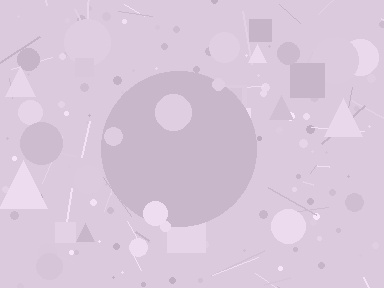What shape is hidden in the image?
A circle is hidden in the image.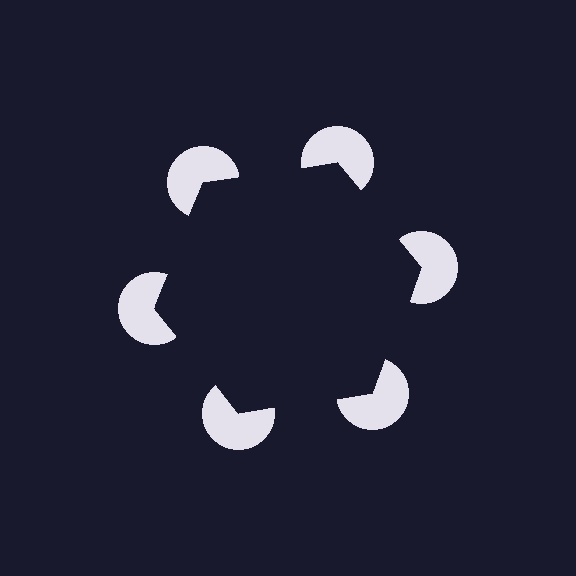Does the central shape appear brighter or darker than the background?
It typically appears slightly darker than the background, even though no actual brightness change is drawn.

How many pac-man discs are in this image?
There are 6 — one at each vertex of the illusory hexagon.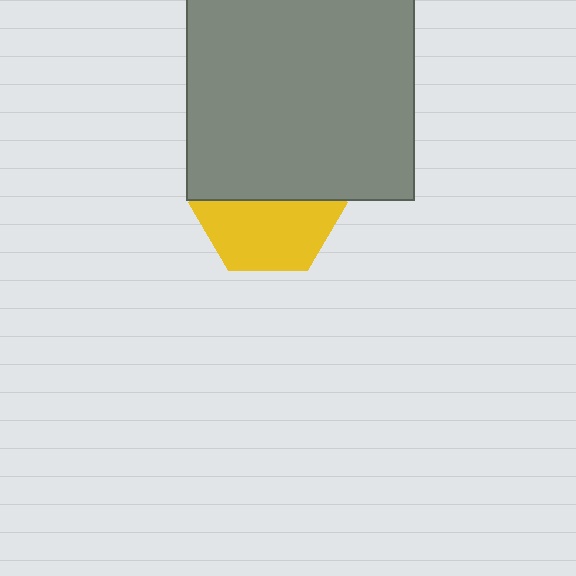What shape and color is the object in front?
The object in front is a gray square.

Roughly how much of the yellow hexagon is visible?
About half of it is visible (roughly 51%).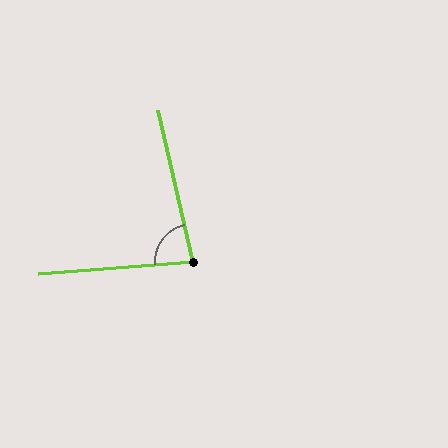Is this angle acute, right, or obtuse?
It is acute.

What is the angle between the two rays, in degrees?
Approximately 82 degrees.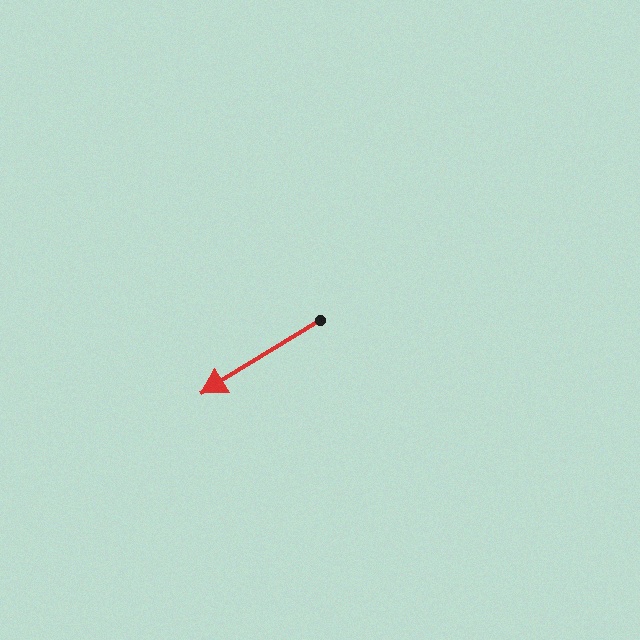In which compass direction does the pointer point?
Southwest.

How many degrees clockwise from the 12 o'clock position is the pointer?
Approximately 238 degrees.